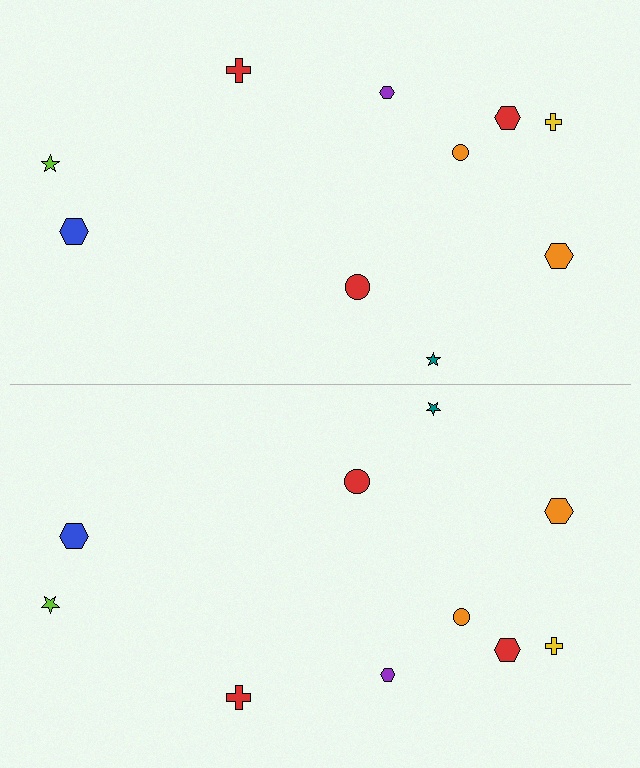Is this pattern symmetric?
Yes, this pattern has bilateral (reflection) symmetry.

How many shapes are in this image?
There are 20 shapes in this image.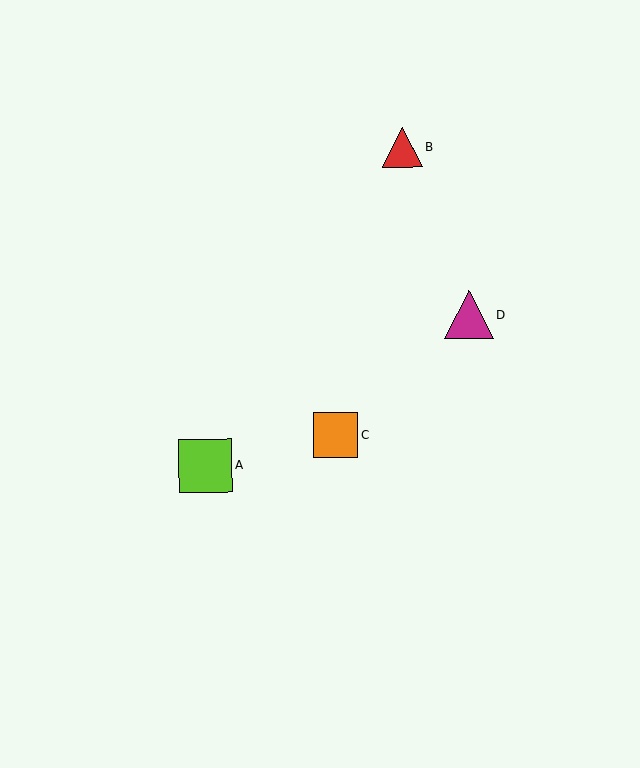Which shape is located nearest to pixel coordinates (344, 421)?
The orange square (labeled C) at (336, 435) is nearest to that location.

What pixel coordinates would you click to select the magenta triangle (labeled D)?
Click at (469, 315) to select the magenta triangle D.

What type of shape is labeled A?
Shape A is a lime square.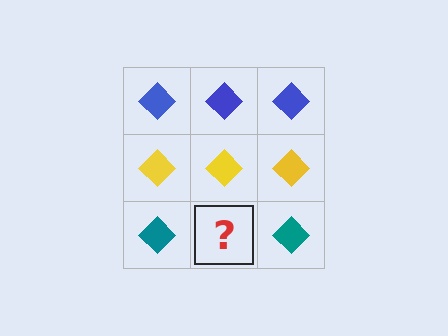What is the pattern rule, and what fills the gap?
The rule is that each row has a consistent color. The gap should be filled with a teal diamond.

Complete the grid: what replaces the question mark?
The question mark should be replaced with a teal diamond.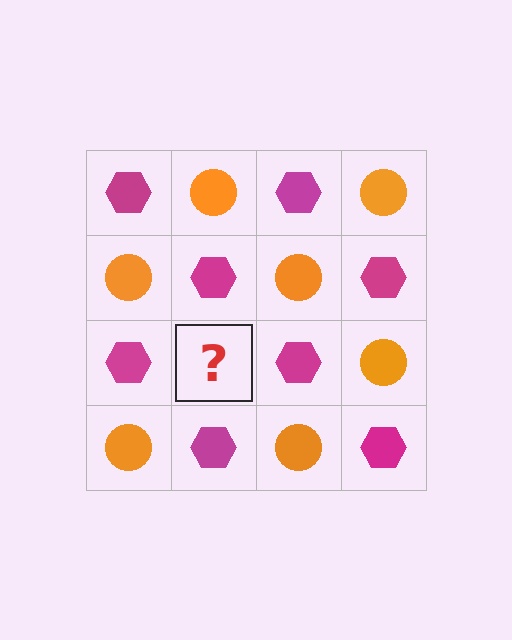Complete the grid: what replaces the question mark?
The question mark should be replaced with an orange circle.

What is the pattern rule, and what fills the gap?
The rule is that it alternates magenta hexagon and orange circle in a checkerboard pattern. The gap should be filled with an orange circle.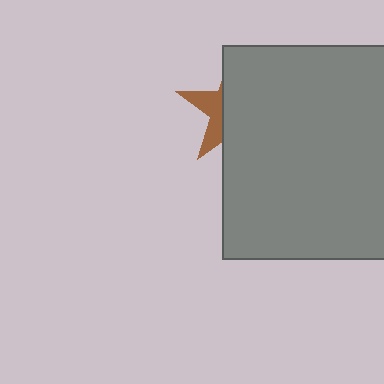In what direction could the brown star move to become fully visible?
The brown star could move left. That would shift it out from behind the gray rectangle entirely.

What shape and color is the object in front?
The object in front is a gray rectangle.